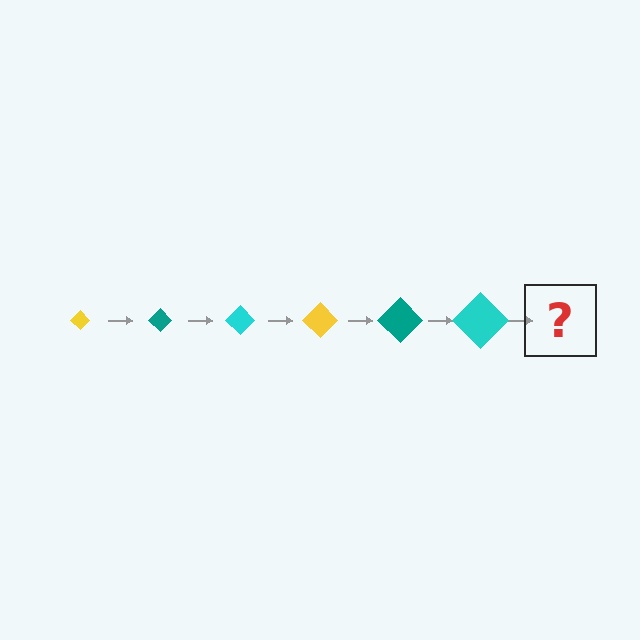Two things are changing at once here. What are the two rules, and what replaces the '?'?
The two rules are that the diamond grows larger each step and the color cycles through yellow, teal, and cyan. The '?' should be a yellow diamond, larger than the previous one.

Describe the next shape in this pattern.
It should be a yellow diamond, larger than the previous one.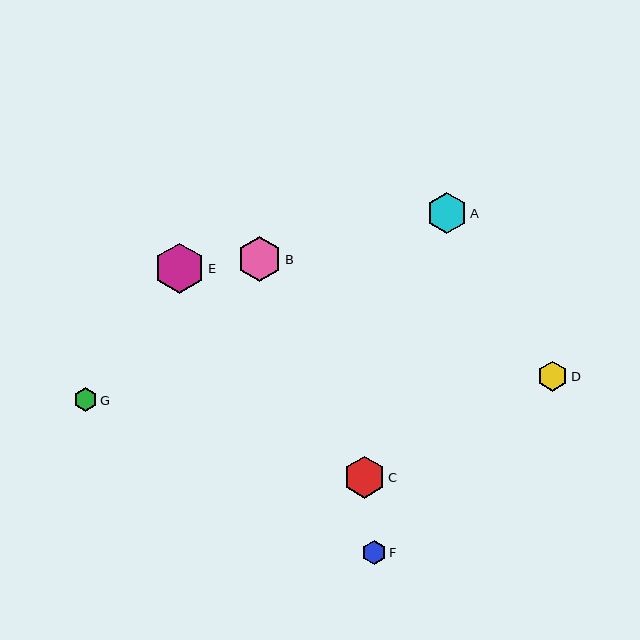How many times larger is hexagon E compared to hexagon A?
Hexagon E is approximately 1.2 times the size of hexagon A.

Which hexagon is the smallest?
Hexagon F is the smallest with a size of approximately 23 pixels.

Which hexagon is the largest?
Hexagon E is the largest with a size of approximately 50 pixels.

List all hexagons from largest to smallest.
From largest to smallest: E, B, C, A, D, G, F.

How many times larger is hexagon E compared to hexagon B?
Hexagon E is approximately 1.1 times the size of hexagon B.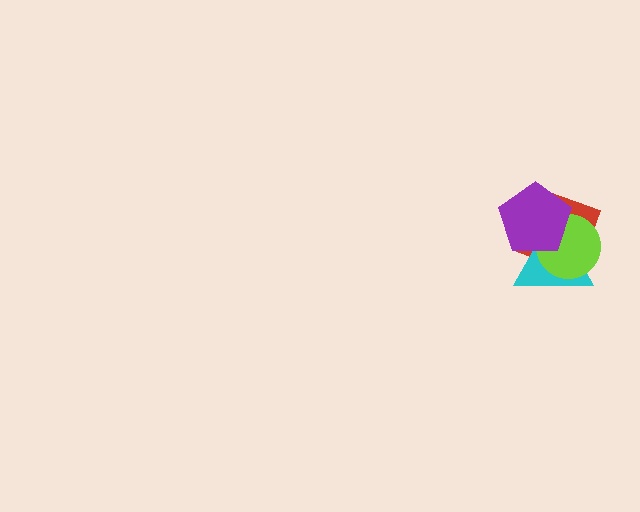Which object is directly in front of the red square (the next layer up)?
The cyan triangle is directly in front of the red square.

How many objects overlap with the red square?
3 objects overlap with the red square.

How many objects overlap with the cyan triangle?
3 objects overlap with the cyan triangle.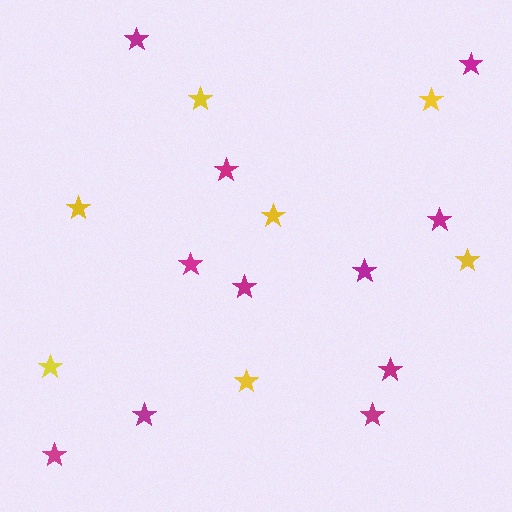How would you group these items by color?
There are 2 groups: one group of yellow stars (7) and one group of magenta stars (11).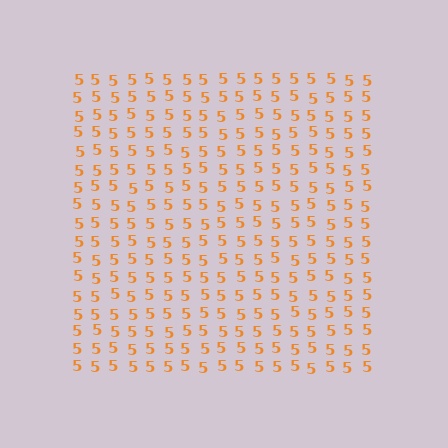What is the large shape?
The large shape is a square.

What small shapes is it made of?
It is made of small digit 5's.